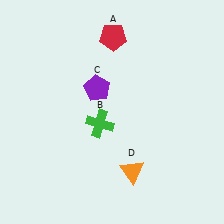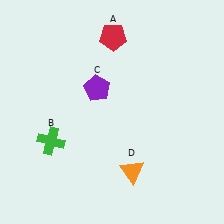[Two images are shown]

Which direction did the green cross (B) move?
The green cross (B) moved left.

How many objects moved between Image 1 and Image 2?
1 object moved between the two images.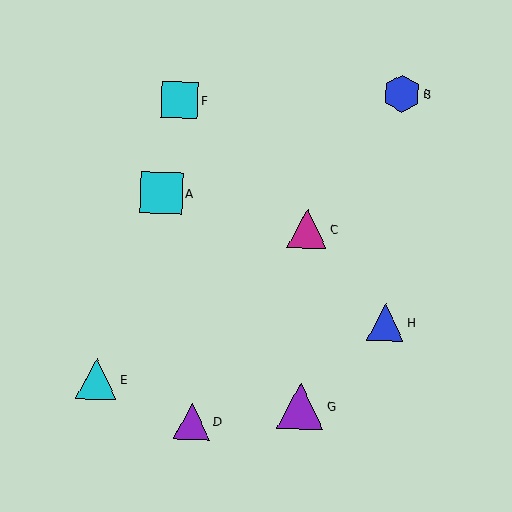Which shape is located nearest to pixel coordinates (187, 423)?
The purple triangle (labeled D) at (192, 421) is nearest to that location.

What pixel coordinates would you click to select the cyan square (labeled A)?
Click at (161, 193) to select the cyan square A.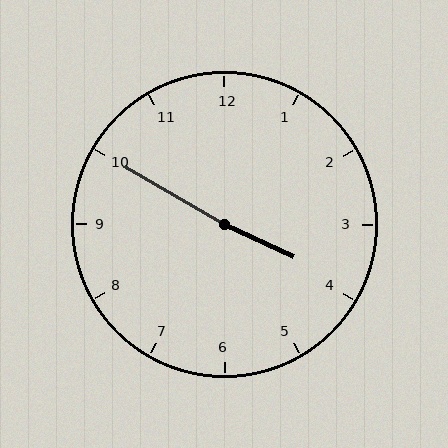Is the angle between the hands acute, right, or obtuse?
It is obtuse.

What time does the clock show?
3:50.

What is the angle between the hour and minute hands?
Approximately 175 degrees.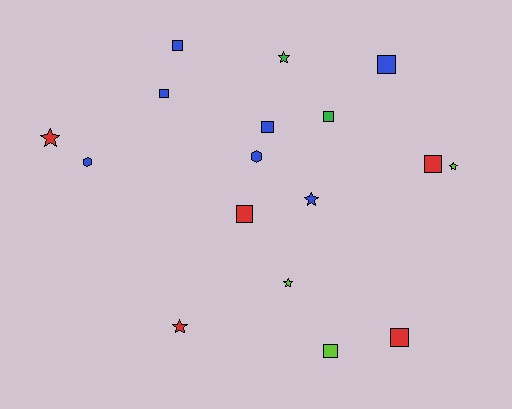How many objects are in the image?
There are 17 objects.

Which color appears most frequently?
Blue, with 7 objects.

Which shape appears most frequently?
Square, with 9 objects.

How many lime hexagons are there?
There are no lime hexagons.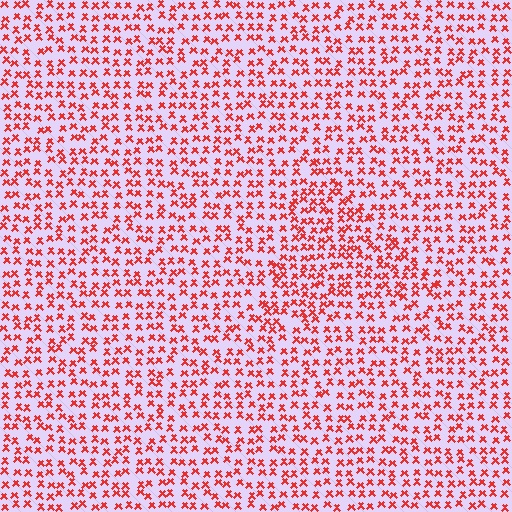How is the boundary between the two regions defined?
The boundary is defined by a change in element density (approximately 1.4x ratio). All elements are the same color, size, and shape.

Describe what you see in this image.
The image contains small red elements arranged at two different densities. A triangle-shaped region is visible where the elements are more densely packed than the surrounding area.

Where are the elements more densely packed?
The elements are more densely packed inside the triangle boundary.